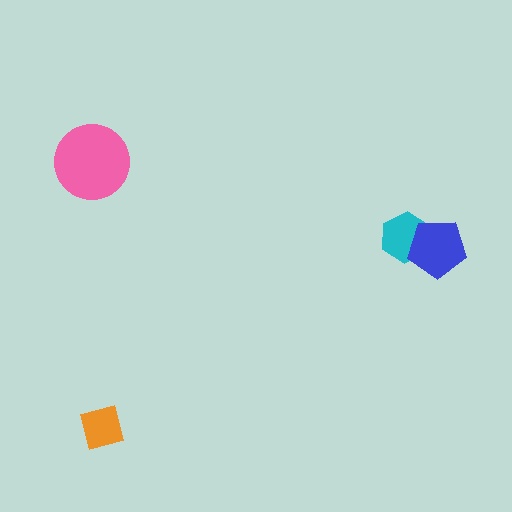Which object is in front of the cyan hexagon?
The blue pentagon is in front of the cyan hexagon.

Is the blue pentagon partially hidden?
No, no other shape covers it.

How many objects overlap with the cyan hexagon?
1 object overlaps with the cyan hexagon.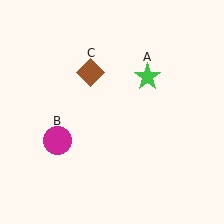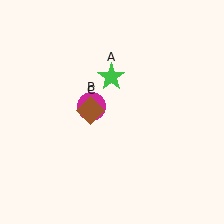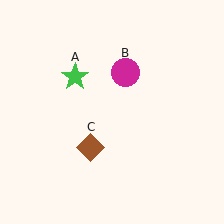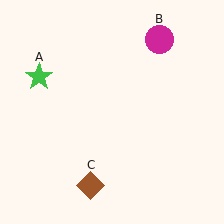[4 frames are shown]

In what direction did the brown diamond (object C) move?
The brown diamond (object C) moved down.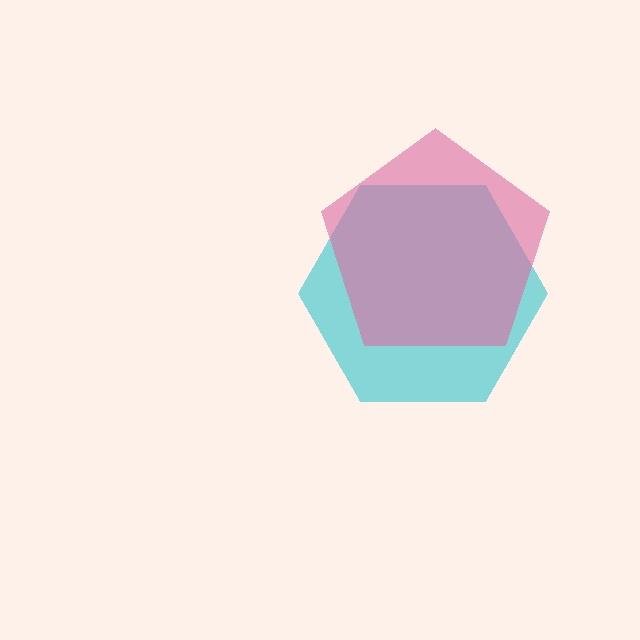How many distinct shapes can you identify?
There are 2 distinct shapes: a cyan hexagon, a pink pentagon.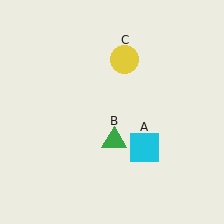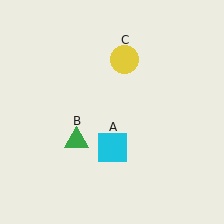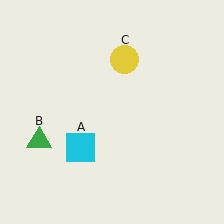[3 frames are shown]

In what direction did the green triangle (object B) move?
The green triangle (object B) moved left.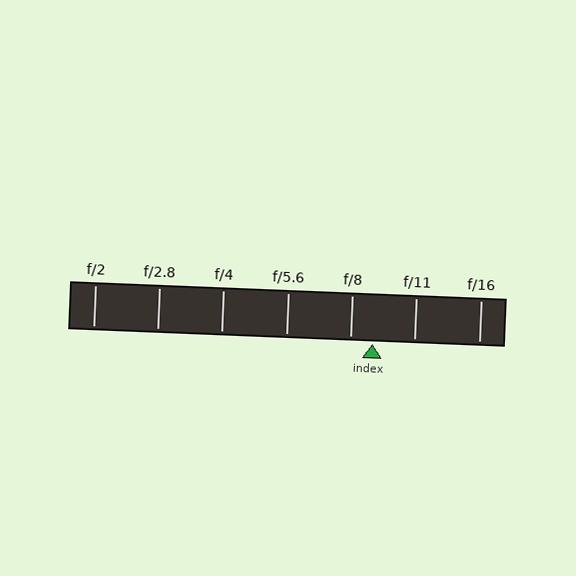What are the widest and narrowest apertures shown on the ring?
The widest aperture shown is f/2 and the narrowest is f/16.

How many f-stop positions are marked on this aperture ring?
There are 7 f-stop positions marked.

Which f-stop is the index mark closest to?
The index mark is closest to f/8.